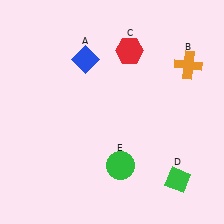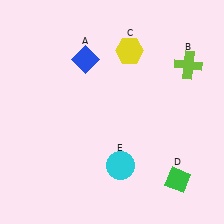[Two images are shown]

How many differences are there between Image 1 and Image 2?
There are 3 differences between the two images.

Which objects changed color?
B changed from orange to lime. C changed from red to yellow. E changed from green to cyan.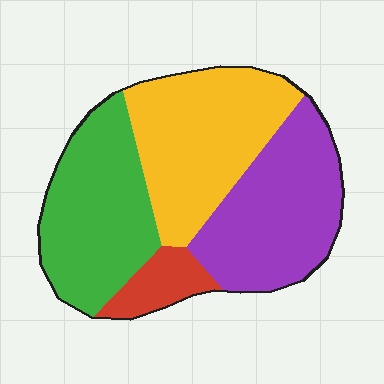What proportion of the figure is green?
Green takes up about one third (1/3) of the figure.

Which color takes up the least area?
Red, at roughly 10%.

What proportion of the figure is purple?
Purple takes up between a sixth and a third of the figure.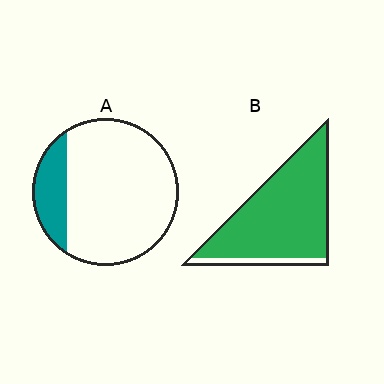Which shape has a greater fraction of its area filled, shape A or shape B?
Shape B.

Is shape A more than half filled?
No.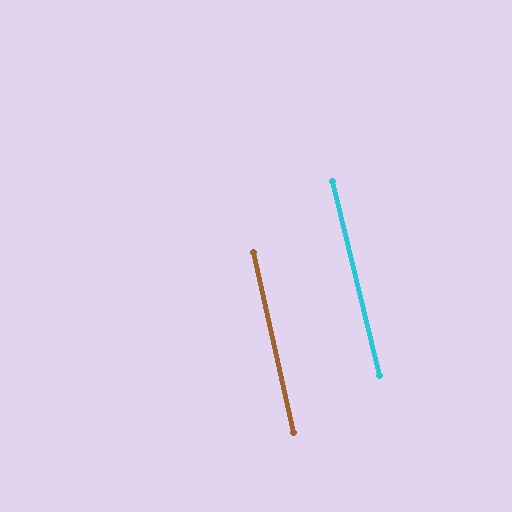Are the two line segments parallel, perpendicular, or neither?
Parallel — their directions differ by only 1.1°.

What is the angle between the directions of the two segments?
Approximately 1 degree.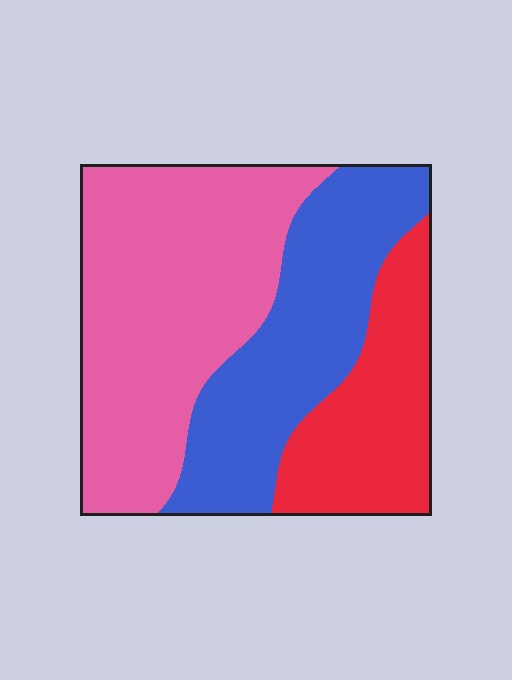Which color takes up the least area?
Red, at roughly 25%.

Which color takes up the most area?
Pink, at roughly 45%.